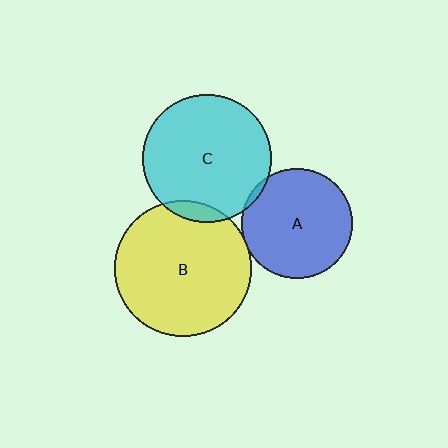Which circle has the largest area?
Circle B (yellow).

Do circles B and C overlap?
Yes.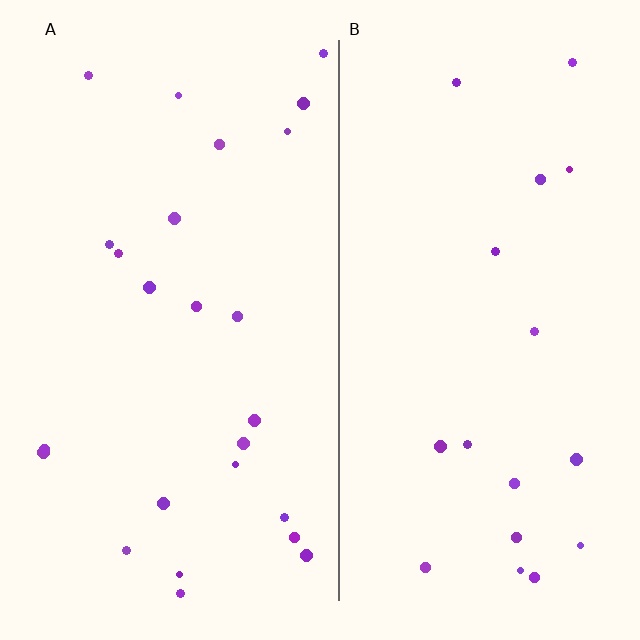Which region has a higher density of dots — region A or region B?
A (the left).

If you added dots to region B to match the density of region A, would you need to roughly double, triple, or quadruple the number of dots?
Approximately double.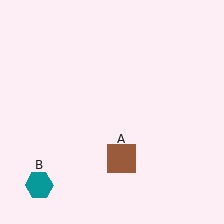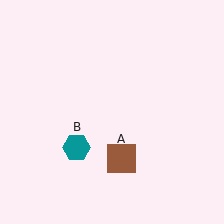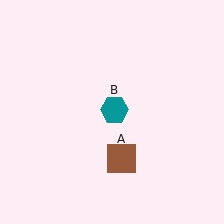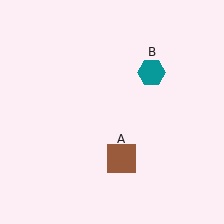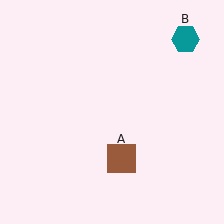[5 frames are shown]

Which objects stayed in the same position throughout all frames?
Brown square (object A) remained stationary.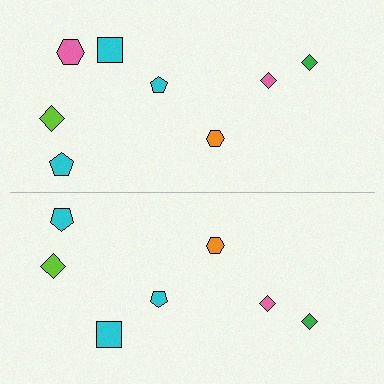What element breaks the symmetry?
A pink hexagon is missing from the bottom side.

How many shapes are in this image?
There are 15 shapes in this image.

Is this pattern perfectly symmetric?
No, the pattern is not perfectly symmetric. A pink hexagon is missing from the bottom side.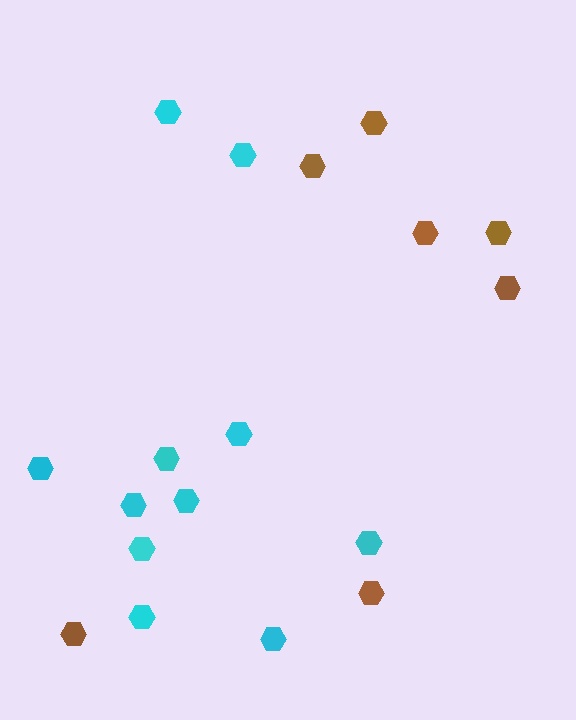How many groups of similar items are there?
There are 2 groups: one group of brown hexagons (7) and one group of cyan hexagons (11).